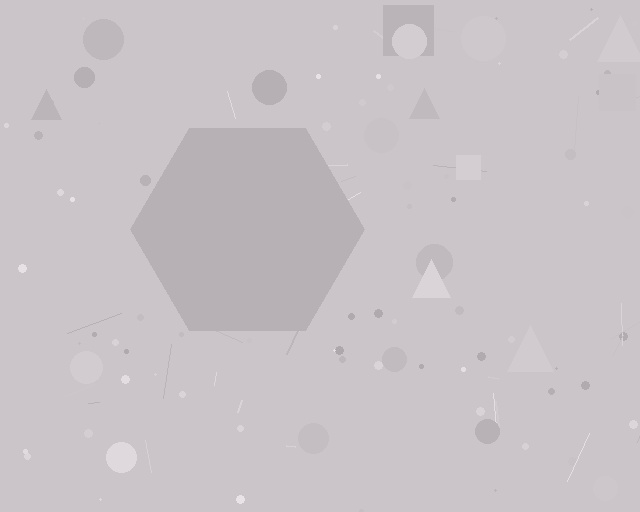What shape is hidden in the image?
A hexagon is hidden in the image.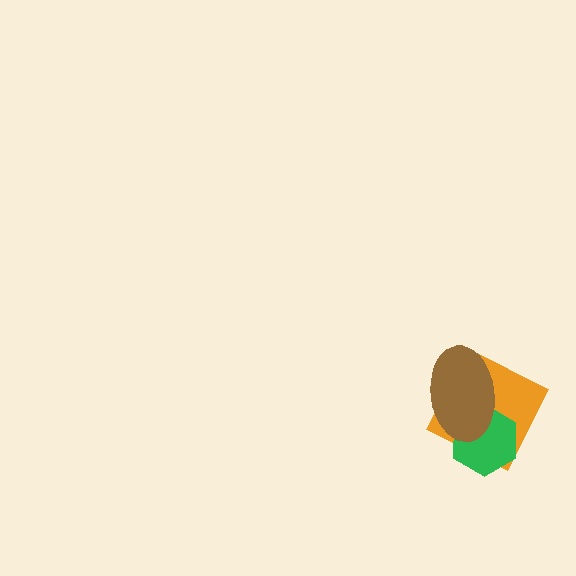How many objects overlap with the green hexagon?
2 objects overlap with the green hexagon.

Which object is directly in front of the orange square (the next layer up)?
The green hexagon is directly in front of the orange square.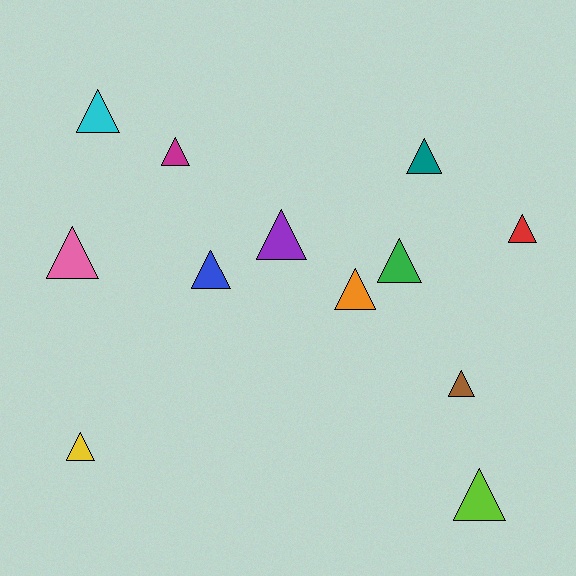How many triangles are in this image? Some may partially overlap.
There are 12 triangles.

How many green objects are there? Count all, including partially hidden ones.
There is 1 green object.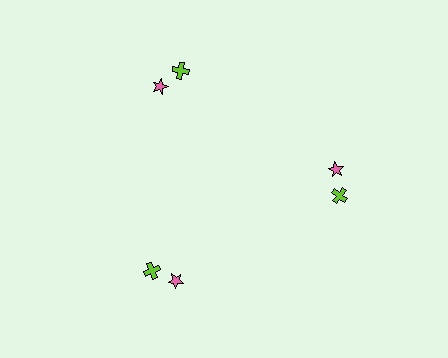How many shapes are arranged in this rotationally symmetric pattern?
There are 6 shapes, arranged in 3 groups of 2.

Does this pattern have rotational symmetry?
Yes, this pattern has 3-fold rotational symmetry. It looks the same after rotating 120 degrees around the center.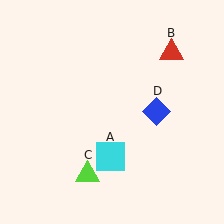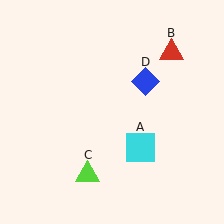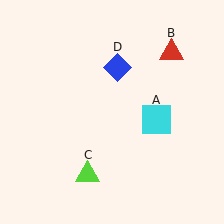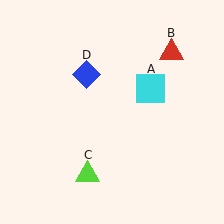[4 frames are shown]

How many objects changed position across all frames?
2 objects changed position: cyan square (object A), blue diamond (object D).